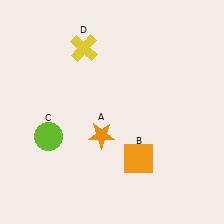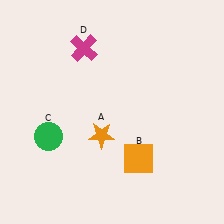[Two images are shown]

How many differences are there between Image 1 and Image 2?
There are 2 differences between the two images.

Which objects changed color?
C changed from lime to green. D changed from yellow to magenta.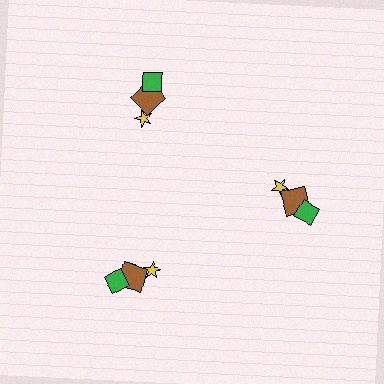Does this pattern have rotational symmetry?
Yes, this pattern has 3-fold rotational symmetry. It looks the same after rotating 120 degrees around the center.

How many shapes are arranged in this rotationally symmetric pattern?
There are 9 shapes, arranged in 3 groups of 3.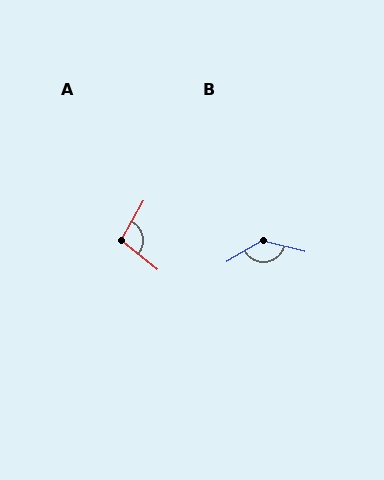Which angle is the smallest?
A, at approximately 98 degrees.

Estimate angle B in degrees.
Approximately 135 degrees.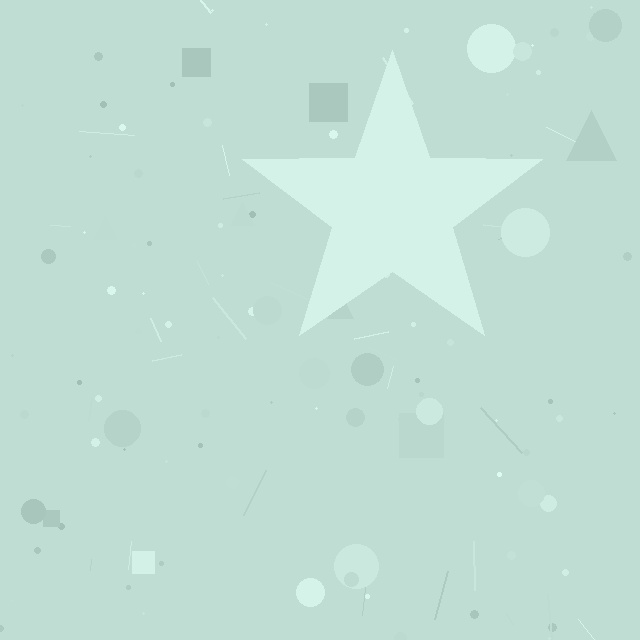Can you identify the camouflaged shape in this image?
The camouflaged shape is a star.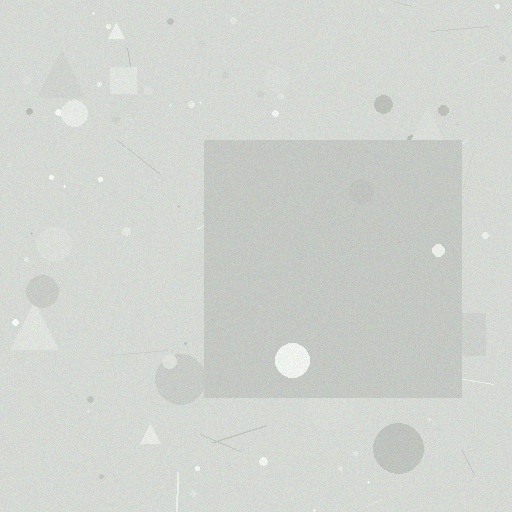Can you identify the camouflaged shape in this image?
The camouflaged shape is a square.